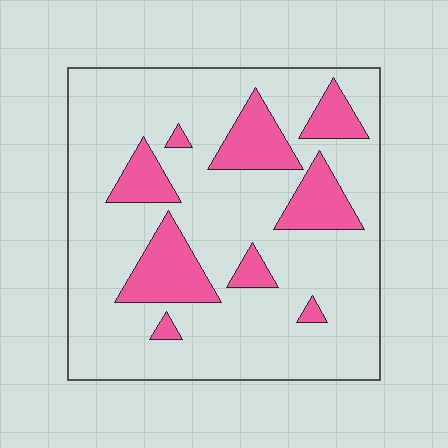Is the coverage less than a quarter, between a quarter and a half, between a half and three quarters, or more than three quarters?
Less than a quarter.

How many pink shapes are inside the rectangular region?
9.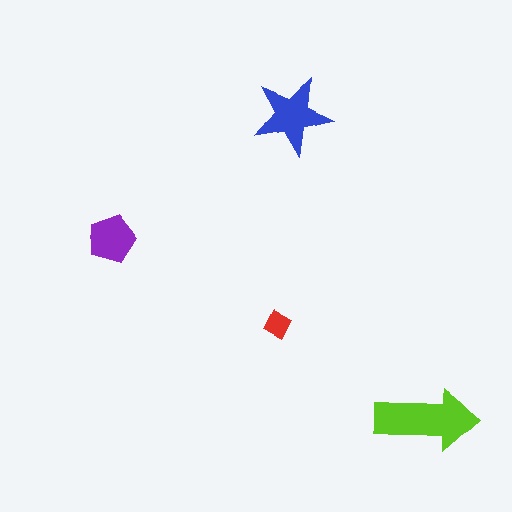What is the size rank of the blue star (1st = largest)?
2nd.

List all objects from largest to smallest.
The lime arrow, the blue star, the purple pentagon, the red diamond.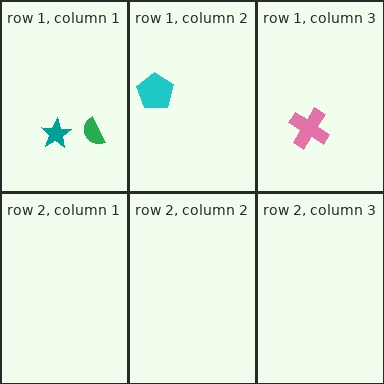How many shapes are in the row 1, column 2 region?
1.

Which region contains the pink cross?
The row 1, column 3 region.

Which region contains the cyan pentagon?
The row 1, column 2 region.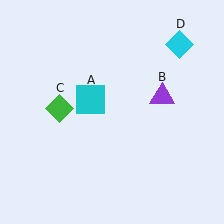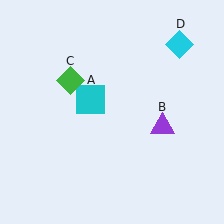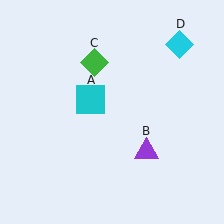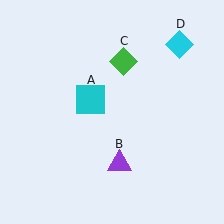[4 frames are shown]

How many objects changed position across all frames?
2 objects changed position: purple triangle (object B), green diamond (object C).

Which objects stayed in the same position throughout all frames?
Cyan square (object A) and cyan diamond (object D) remained stationary.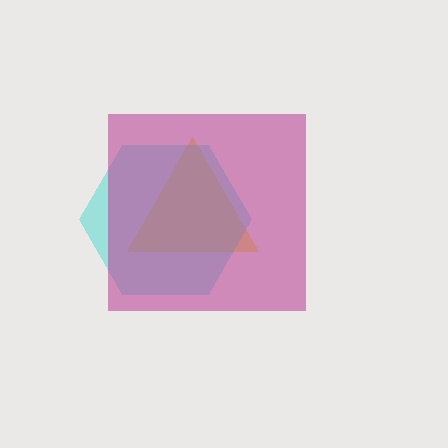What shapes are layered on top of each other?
The layered shapes are: a yellow triangle, a cyan hexagon, a magenta square.